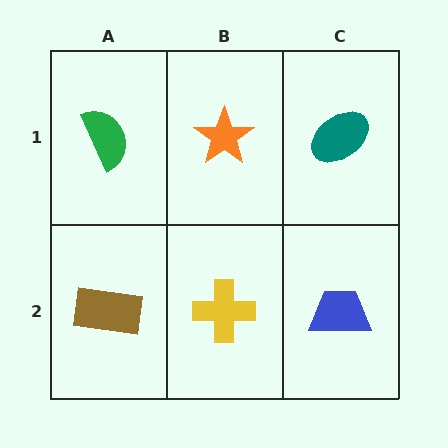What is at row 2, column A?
A brown rectangle.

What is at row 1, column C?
A teal ellipse.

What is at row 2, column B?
A yellow cross.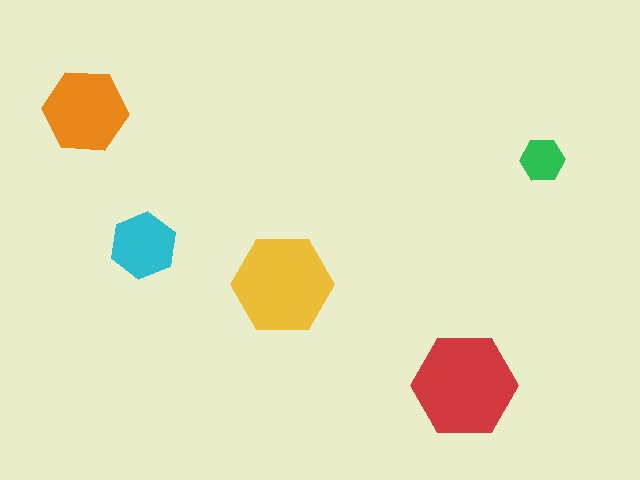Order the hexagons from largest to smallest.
the red one, the yellow one, the orange one, the cyan one, the green one.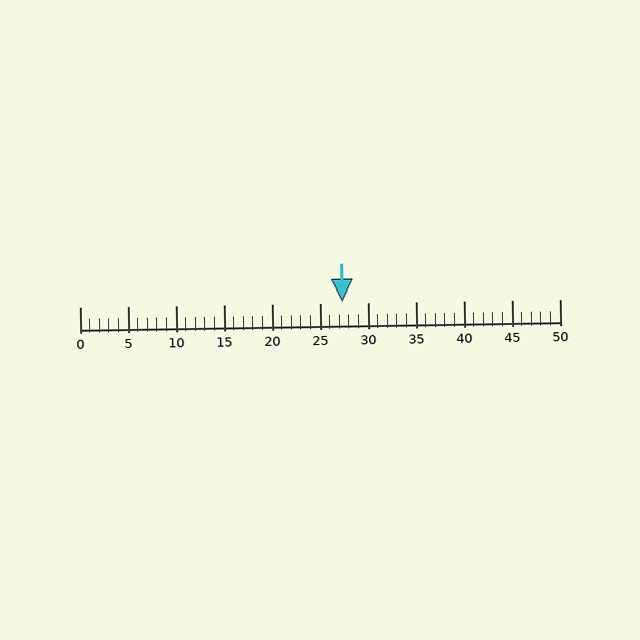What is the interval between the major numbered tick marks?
The major tick marks are spaced 5 units apart.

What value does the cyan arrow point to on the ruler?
The cyan arrow points to approximately 27.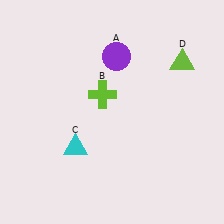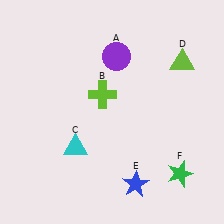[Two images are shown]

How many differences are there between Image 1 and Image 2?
There are 2 differences between the two images.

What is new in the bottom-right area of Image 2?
A blue star (E) was added in the bottom-right area of Image 2.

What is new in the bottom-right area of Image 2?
A green star (F) was added in the bottom-right area of Image 2.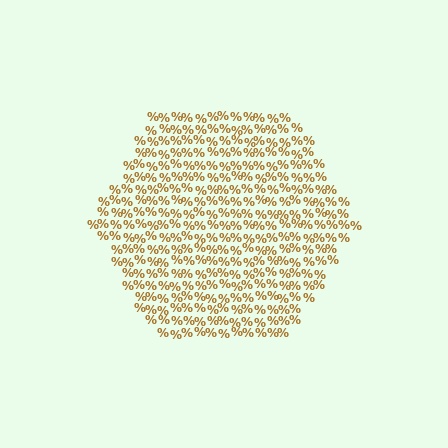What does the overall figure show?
The overall figure shows a hexagon.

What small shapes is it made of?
It is made of small percent signs.